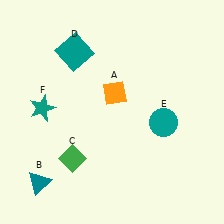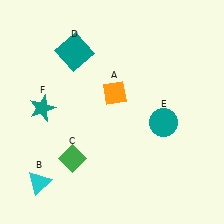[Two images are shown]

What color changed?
The triangle (B) changed from teal in Image 1 to cyan in Image 2.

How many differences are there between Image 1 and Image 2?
There is 1 difference between the two images.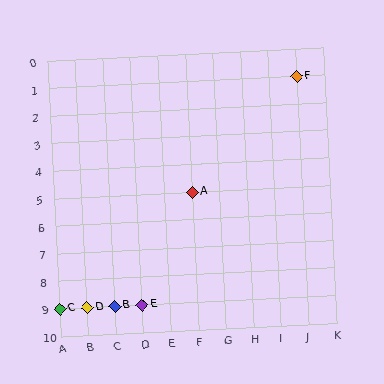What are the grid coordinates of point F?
Point F is at grid coordinates (J, 1).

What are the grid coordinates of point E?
Point E is at grid coordinates (D, 9).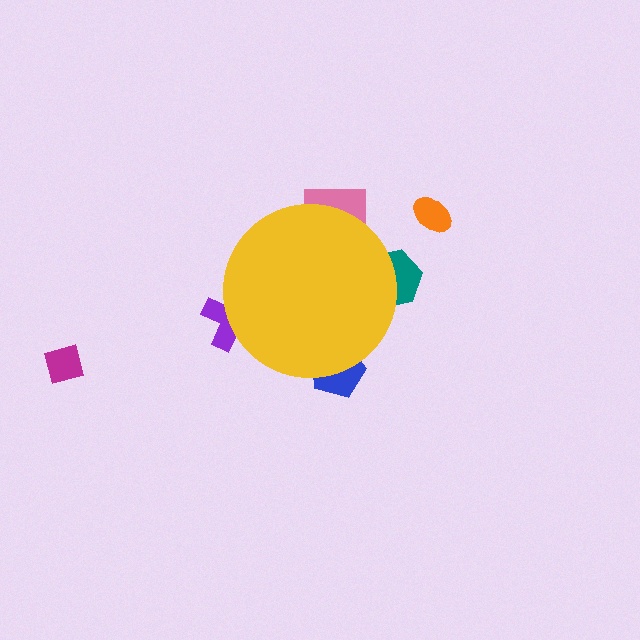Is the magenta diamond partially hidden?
No, the magenta diamond is fully visible.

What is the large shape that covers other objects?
A yellow circle.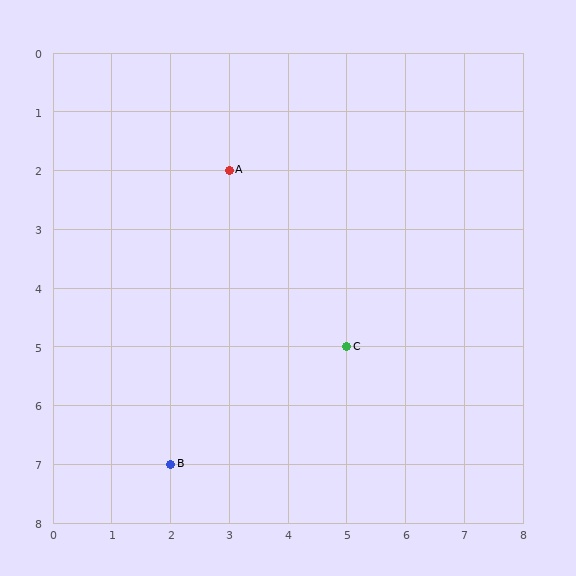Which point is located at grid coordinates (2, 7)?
Point B is at (2, 7).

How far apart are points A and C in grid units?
Points A and C are 2 columns and 3 rows apart (about 3.6 grid units diagonally).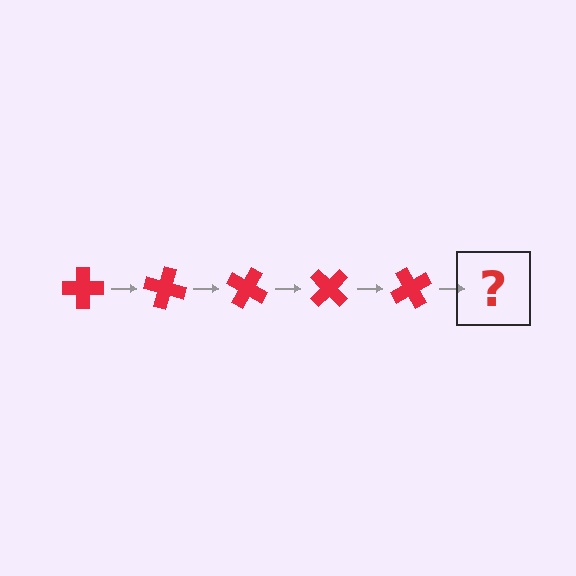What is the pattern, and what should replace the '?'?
The pattern is that the cross rotates 15 degrees each step. The '?' should be a red cross rotated 75 degrees.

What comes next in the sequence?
The next element should be a red cross rotated 75 degrees.